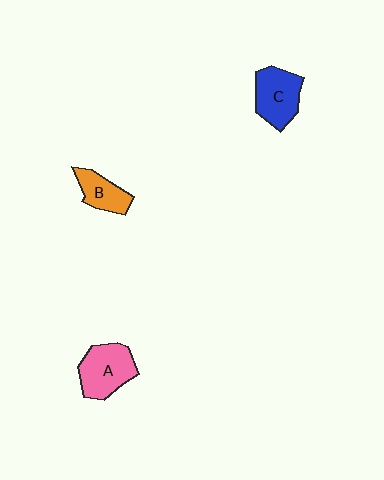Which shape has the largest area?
Shape A (pink).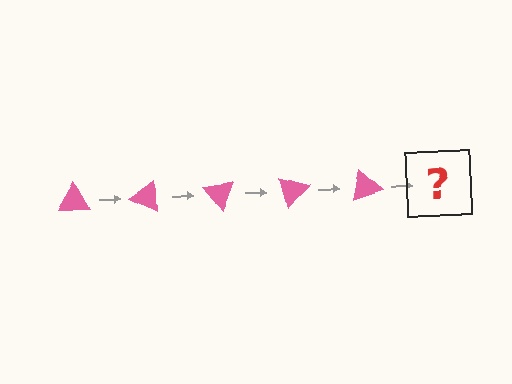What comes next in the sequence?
The next element should be a pink triangle rotated 125 degrees.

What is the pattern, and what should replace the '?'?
The pattern is that the triangle rotates 25 degrees each step. The '?' should be a pink triangle rotated 125 degrees.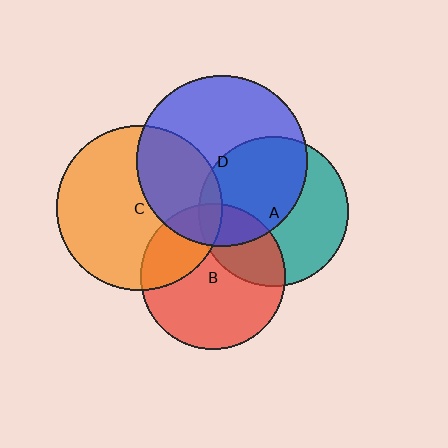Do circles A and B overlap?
Yes.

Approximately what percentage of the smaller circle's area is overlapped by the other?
Approximately 30%.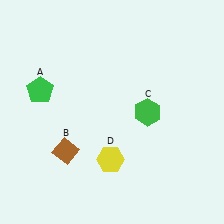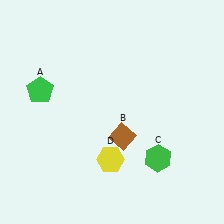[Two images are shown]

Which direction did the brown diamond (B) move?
The brown diamond (B) moved right.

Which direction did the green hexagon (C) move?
The green hexagon (C) moved down.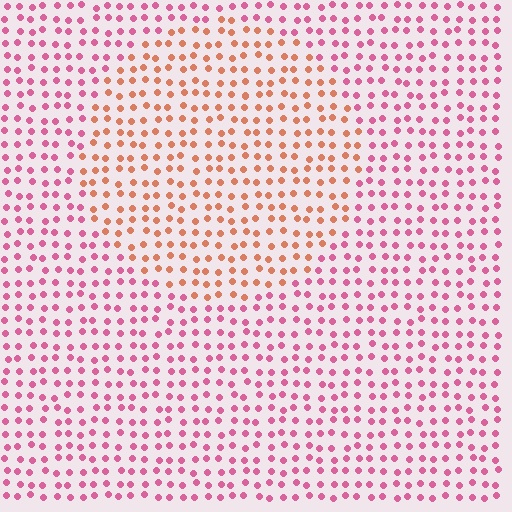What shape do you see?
I see a circle.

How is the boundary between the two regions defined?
The boundary is defined purely by a slight shift in hue (about 43 degrees). Spacing, size, and orientation are identical on both sides.